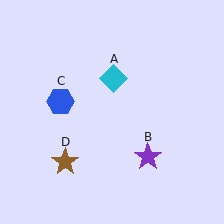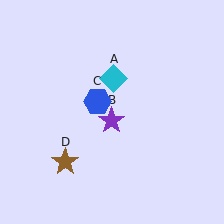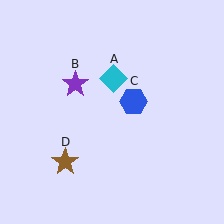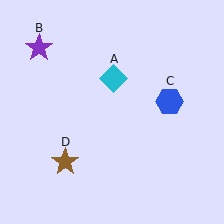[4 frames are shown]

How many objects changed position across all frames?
2 objects changed position: purple star (object B), blue hexagon (object C).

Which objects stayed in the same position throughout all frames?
Cyan diamond (object A) and brown star (object D) remained stationary.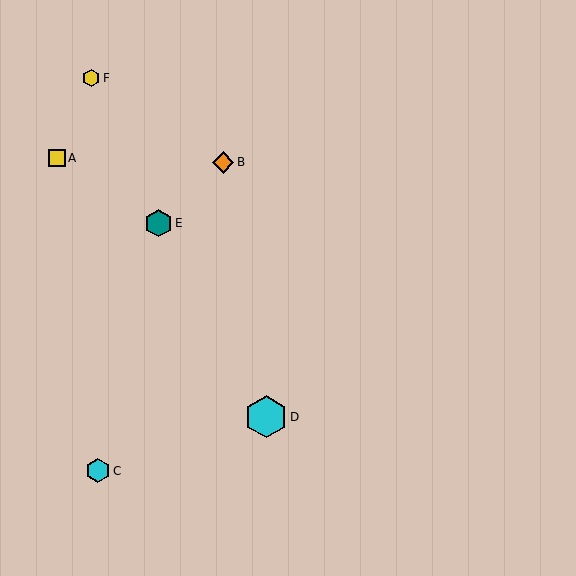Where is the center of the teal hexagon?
The center of the teal hexagon is at (158, 223).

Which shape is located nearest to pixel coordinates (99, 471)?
The cyan hexagon (labeled C) at (98, 471) is nearest to that location.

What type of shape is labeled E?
Shape E is a teal hexagon.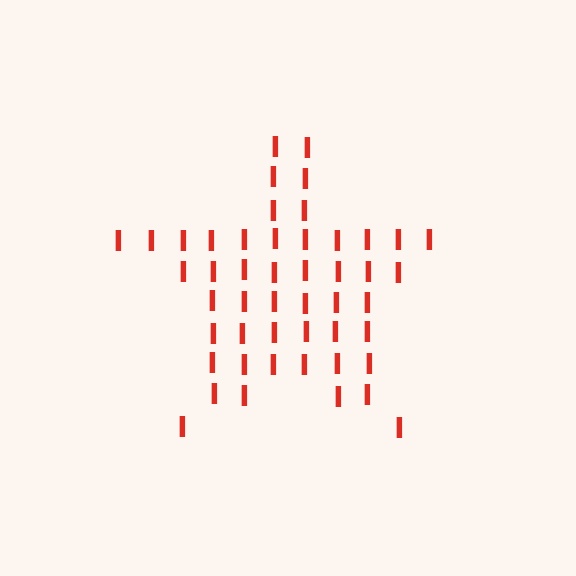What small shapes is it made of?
It is made of small letter I's.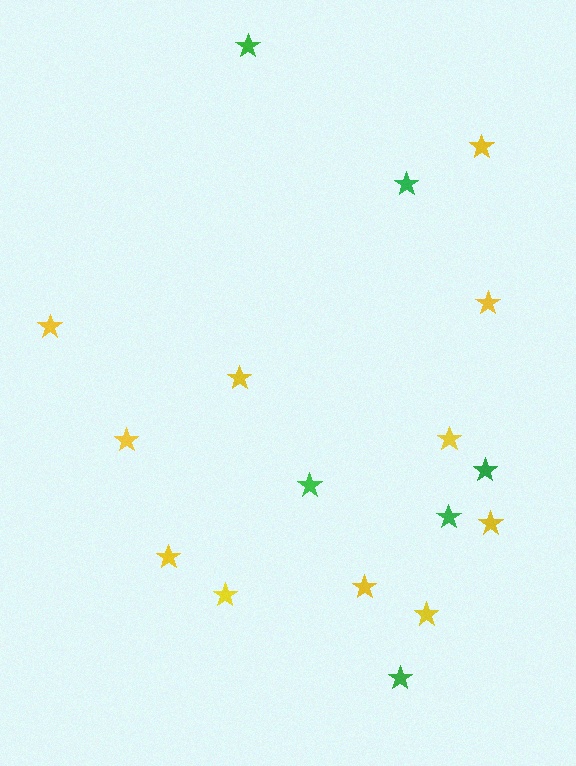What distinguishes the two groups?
There are 2 groups: one group of yellow stars (11) and one group of green stars (6).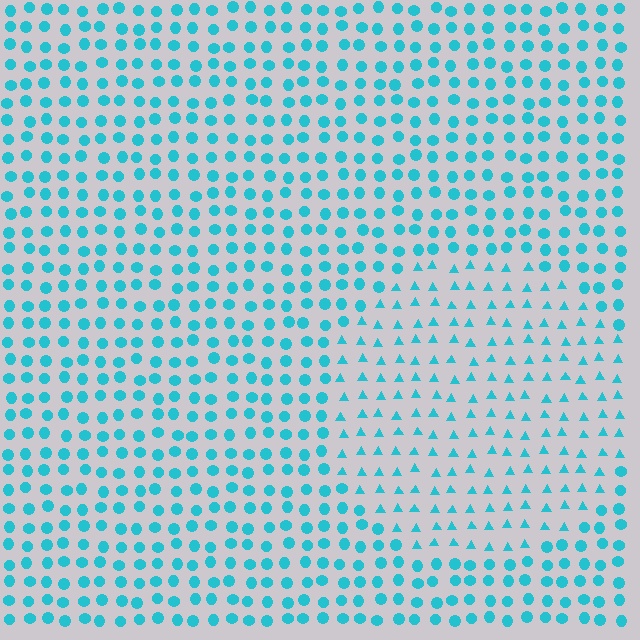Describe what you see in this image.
The image is filled with small cyan elements arranged in a uniform grid. A circle-shaped region contains triangles, while the surrounding area contains circles. The boundary is defined purely by the change in element shape.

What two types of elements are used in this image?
The image uses triangles inside the circle region and circles outside it.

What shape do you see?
I see a circle.